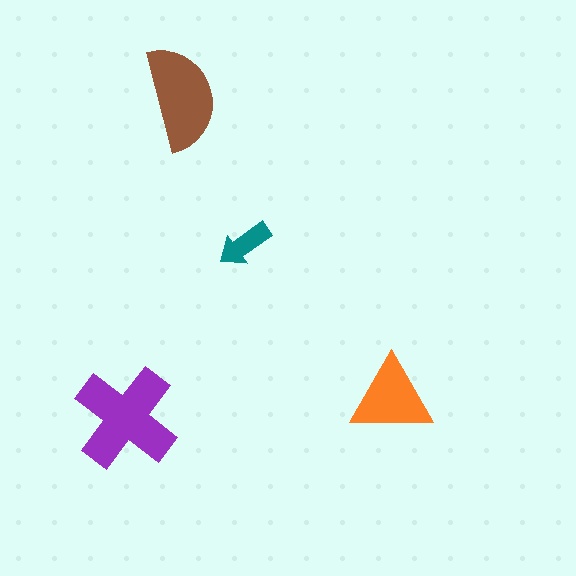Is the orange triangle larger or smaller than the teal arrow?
Larger.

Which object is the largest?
The purple cross.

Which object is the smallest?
The teal arrow.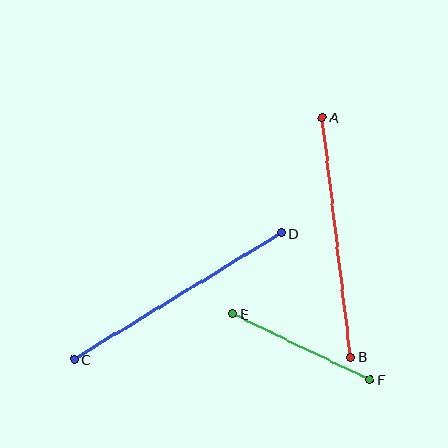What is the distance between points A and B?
The distance is approximately 242 pixels.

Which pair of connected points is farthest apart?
Points C and D are farthest apart.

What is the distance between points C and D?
The distance is approximately 243 pixels.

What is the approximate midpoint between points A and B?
The midpoint is at approximately (337, 237) pixels.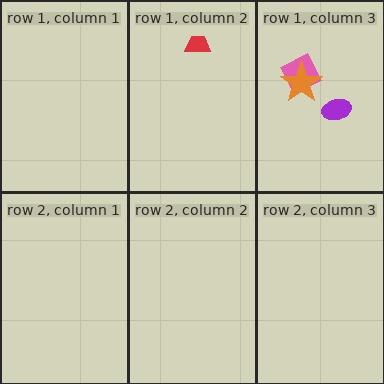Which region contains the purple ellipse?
The row 1, column 3 region.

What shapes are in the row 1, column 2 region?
The red trapezoid.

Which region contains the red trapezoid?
The row 1, column 2 region.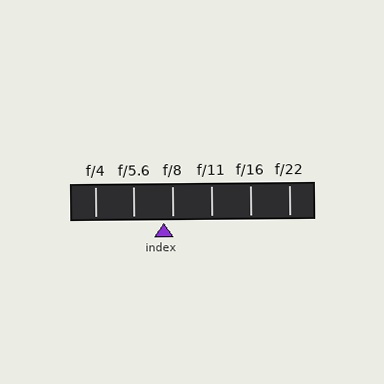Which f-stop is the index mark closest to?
The index mark is closest to f/8.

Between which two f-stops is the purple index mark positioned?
The index mark is between f/5.6 and f/8.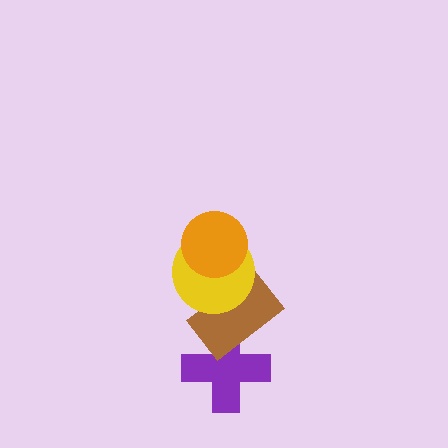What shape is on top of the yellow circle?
The orange circle is on top of the yellow circle.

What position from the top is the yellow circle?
The yellow circle is 2nd from the top.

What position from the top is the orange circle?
The orange circle is 1st from the top.